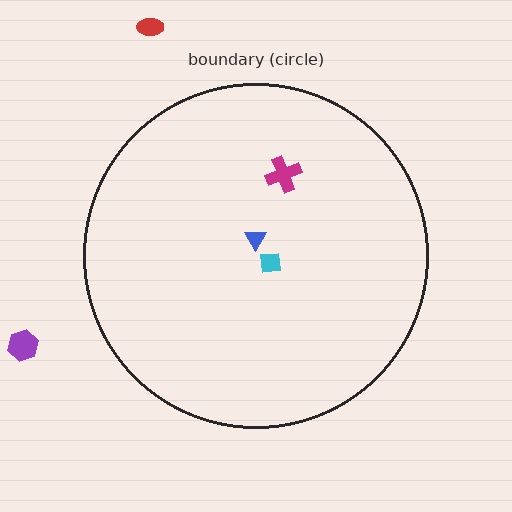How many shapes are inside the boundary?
3 inside, 2 outside.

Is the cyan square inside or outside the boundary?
Inside.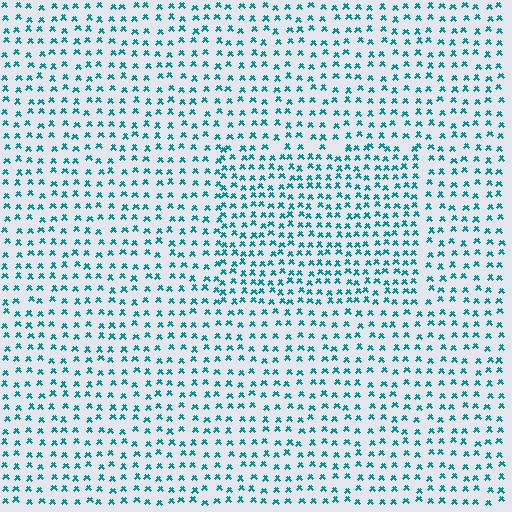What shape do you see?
I see a rectangle.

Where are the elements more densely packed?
The elements are more densely packed inside the rectangle boundary.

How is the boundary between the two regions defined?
The boundary is defined by a change in element density (approximately 1.5x ratio). All elements are the same color, size, and shape.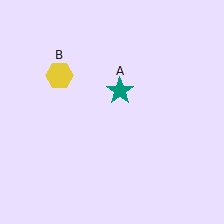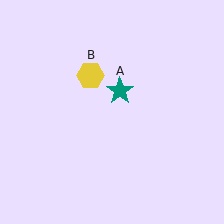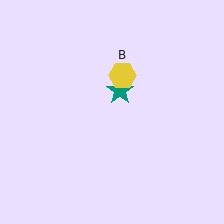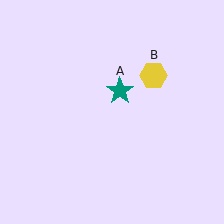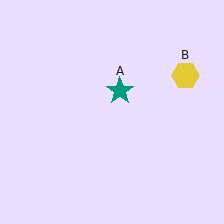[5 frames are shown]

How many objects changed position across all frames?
1 object changed position: yellow hexagon (object B).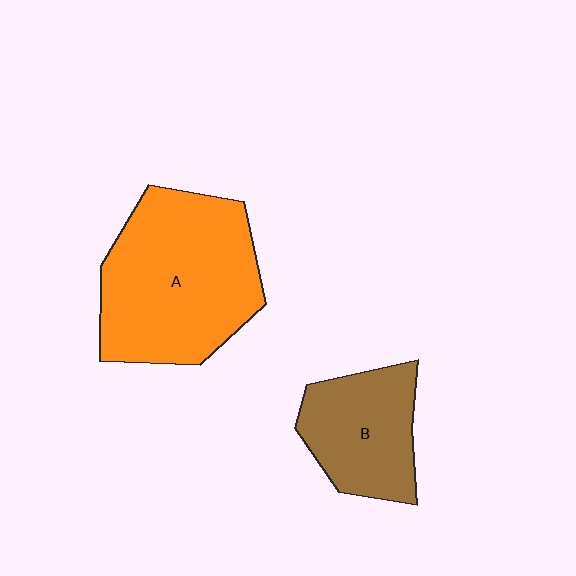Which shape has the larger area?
Shape A (orange).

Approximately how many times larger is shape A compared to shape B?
Approximately 1.8 times.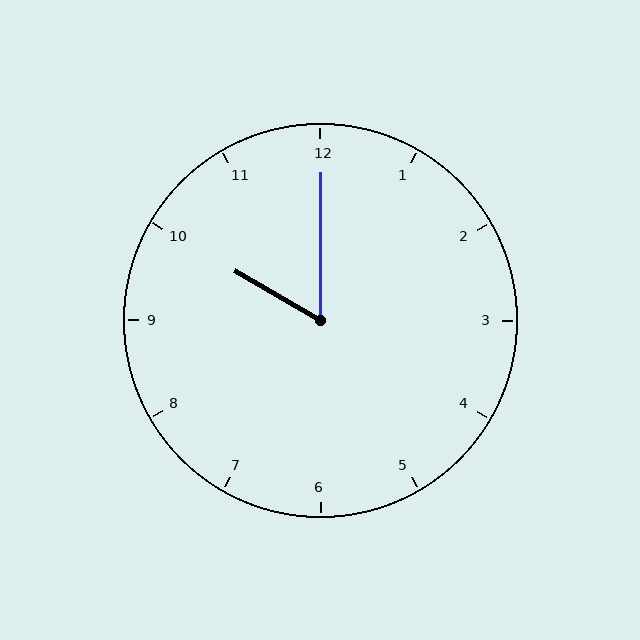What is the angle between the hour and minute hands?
Approximately 60 degrees.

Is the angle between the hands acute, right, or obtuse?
It is acute.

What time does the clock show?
10:00.